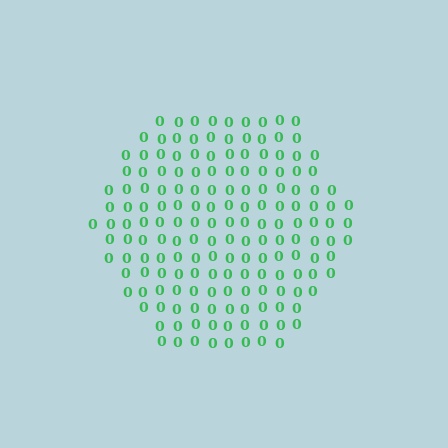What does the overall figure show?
The overall figure shows a hexagon.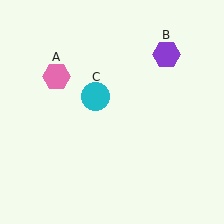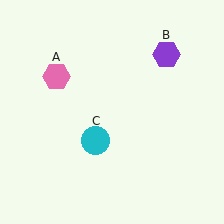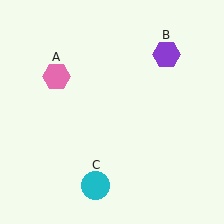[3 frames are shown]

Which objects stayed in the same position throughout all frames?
Pink hexagon (object A) and purple hexagon (object B) remained stationary.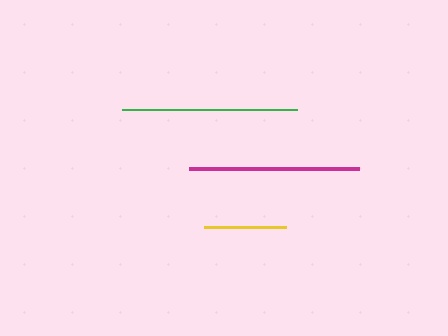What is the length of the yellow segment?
The yellow segment is approximately 82 pixels long.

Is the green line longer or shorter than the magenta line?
The green line is longer than the magenta line.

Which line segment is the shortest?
The yellow line is the shortest at approximately 82 pixels.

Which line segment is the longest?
The green line is the longest at approximately 175 pixels.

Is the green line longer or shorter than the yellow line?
The green line is longer than the yellow line.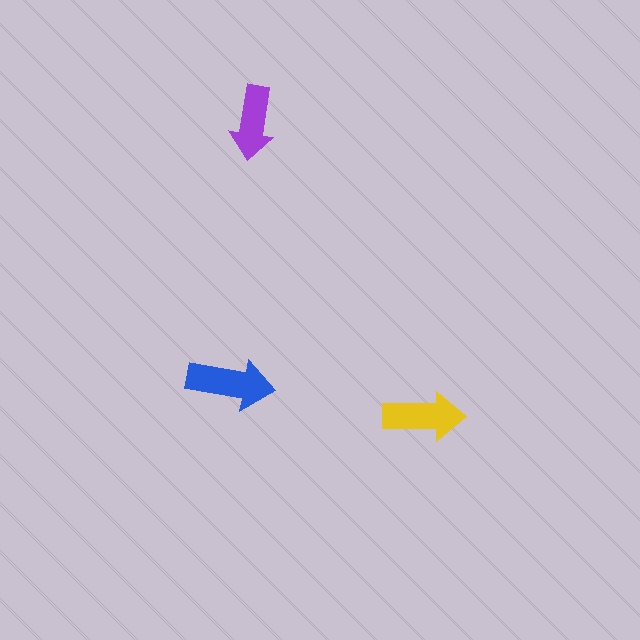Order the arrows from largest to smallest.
the blue one, the yellow one, the purple one.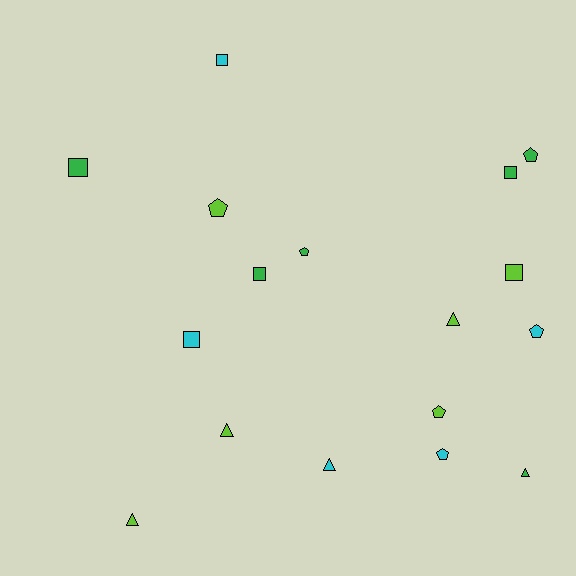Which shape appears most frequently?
Square, with 6 objects.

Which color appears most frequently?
Lime, with 6 objects.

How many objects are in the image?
There are 17 objects.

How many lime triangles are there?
There are 3 lime triangles.